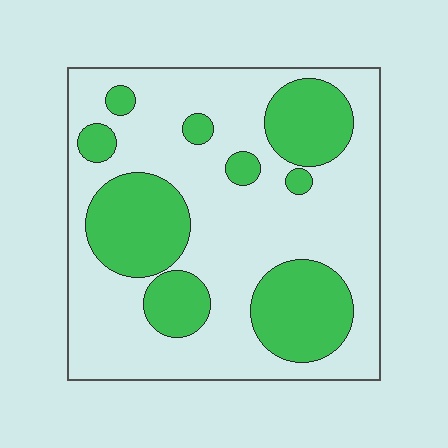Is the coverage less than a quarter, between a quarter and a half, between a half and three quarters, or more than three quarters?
Between a quarter and a half.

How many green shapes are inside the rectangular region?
9.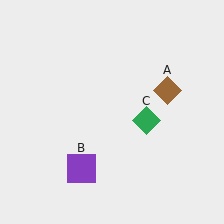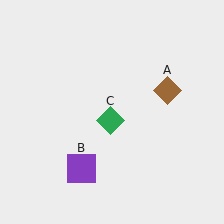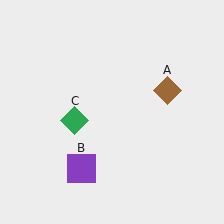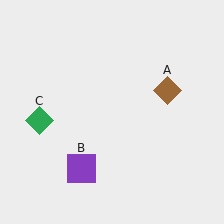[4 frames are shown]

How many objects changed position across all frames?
1 object changed position: green diamond (object C).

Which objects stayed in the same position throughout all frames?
Brown diamond (object A) and purple square (object B) remained stationary.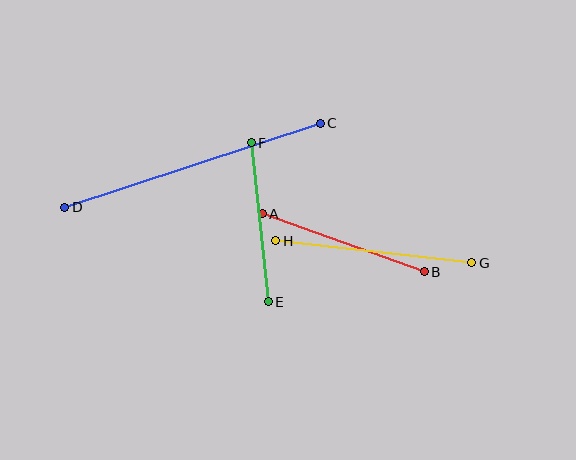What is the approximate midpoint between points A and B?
The midpoint is at approximately (343, 243) pixels.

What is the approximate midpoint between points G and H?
The midpoint is at approximately (374, 252) pixels.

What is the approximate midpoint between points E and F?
The midpoint is at approximately (260, 222) pixels.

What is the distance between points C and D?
The distance is approximately 269 pixels.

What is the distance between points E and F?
The distance is approximately 160 pixels.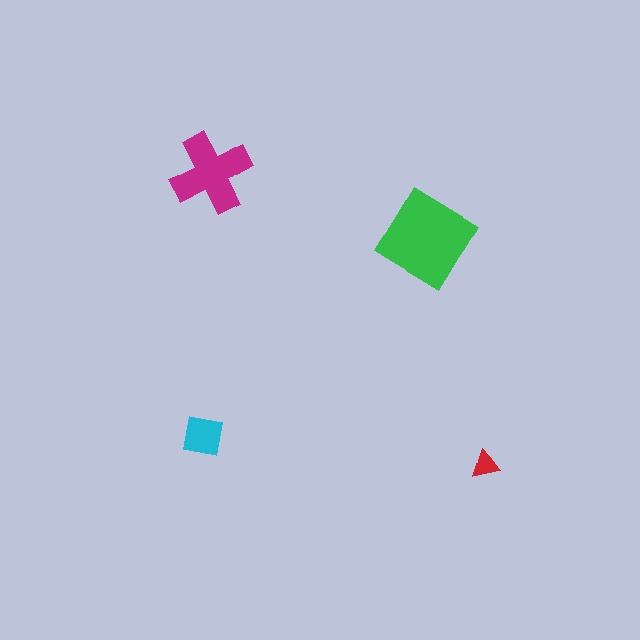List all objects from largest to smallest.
The green diamond, the magenta cross, the cyan square, the red triangle.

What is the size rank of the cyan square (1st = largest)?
3rd.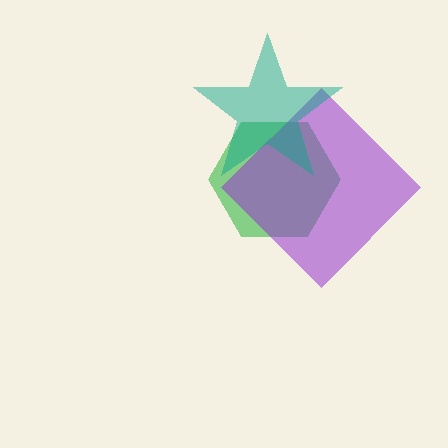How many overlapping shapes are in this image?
There are 3 overlapping shapes in the image.